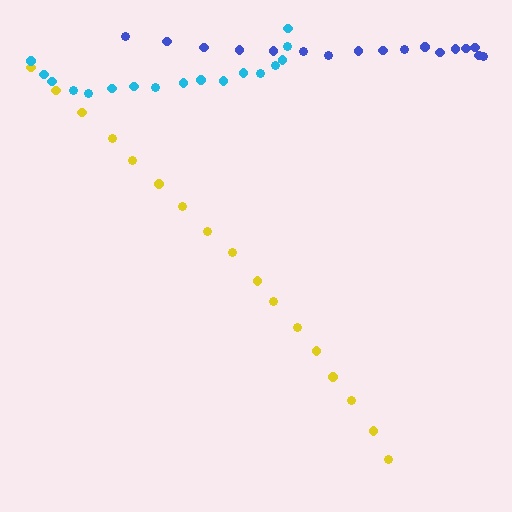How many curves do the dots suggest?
There are 3 distinct paths.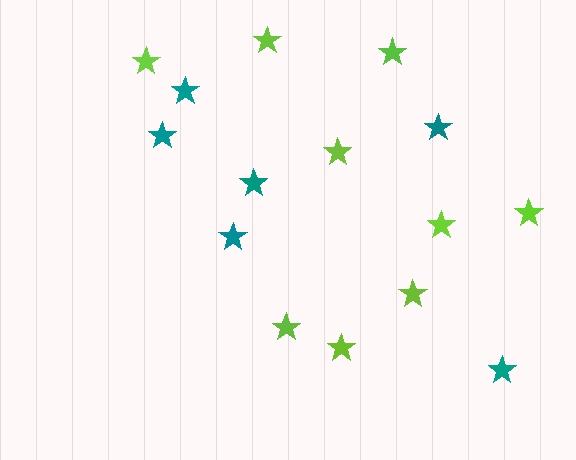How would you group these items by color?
There are 2 groups: one group of lime stars (9) and one group of teal stars (6).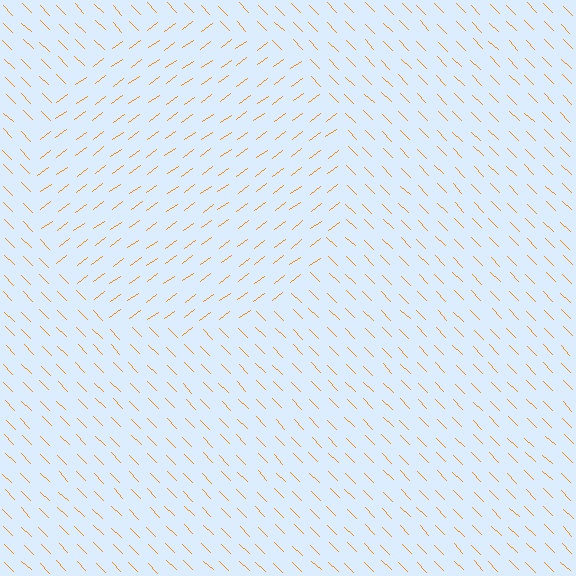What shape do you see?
I see a circle.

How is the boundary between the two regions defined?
The boundary is defined purely by a change in line orientation (approximately 82 degrees difference). All lines are the same color and thickness.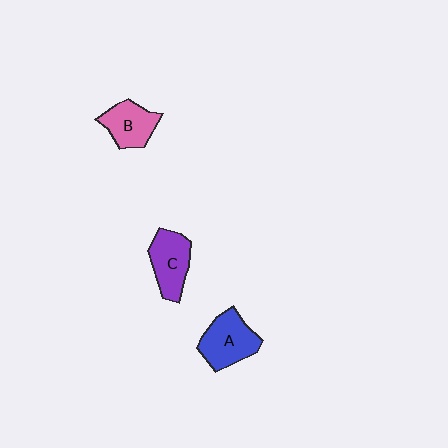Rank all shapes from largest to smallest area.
From largest to smallest: A (blue), C (purple), B (pink).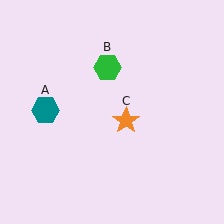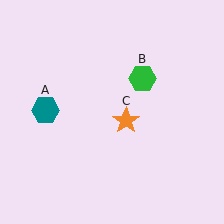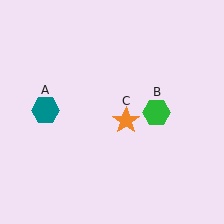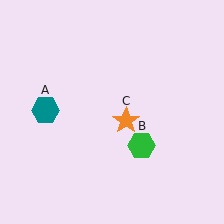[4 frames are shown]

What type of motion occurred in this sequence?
The green hexagon (object B) rotated clockwise around the center of the scene.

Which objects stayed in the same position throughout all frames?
Teal hexagon (object A) and orange star (object C) remained stationary.